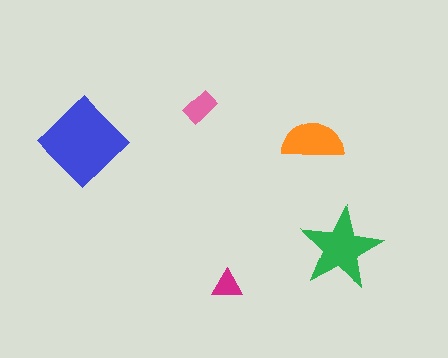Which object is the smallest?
The magenta triangle.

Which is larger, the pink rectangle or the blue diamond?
The blue diamond.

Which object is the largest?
The blue diamond.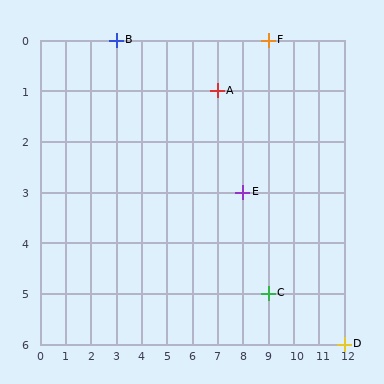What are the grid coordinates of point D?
Point D is at grid coordinates (12, 6).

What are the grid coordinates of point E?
Point E is at grid coordinates (8, 3).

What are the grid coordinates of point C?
Point C is at grid coordinates (9, 5).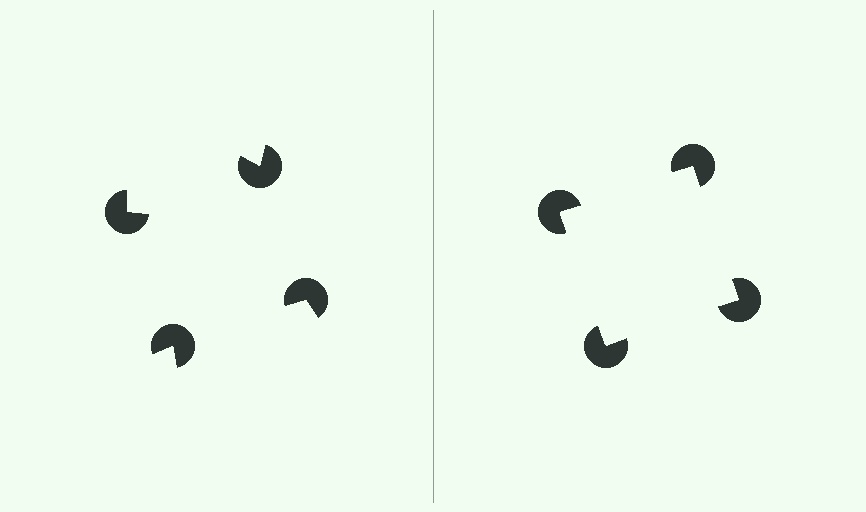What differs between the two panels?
The pac-man discs are positioned identically on both sides; only the wedge orientations differ. On the right they align to a square; on the left they are misaligned.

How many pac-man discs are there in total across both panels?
8 — 4 on each side.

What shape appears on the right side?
An illusory square.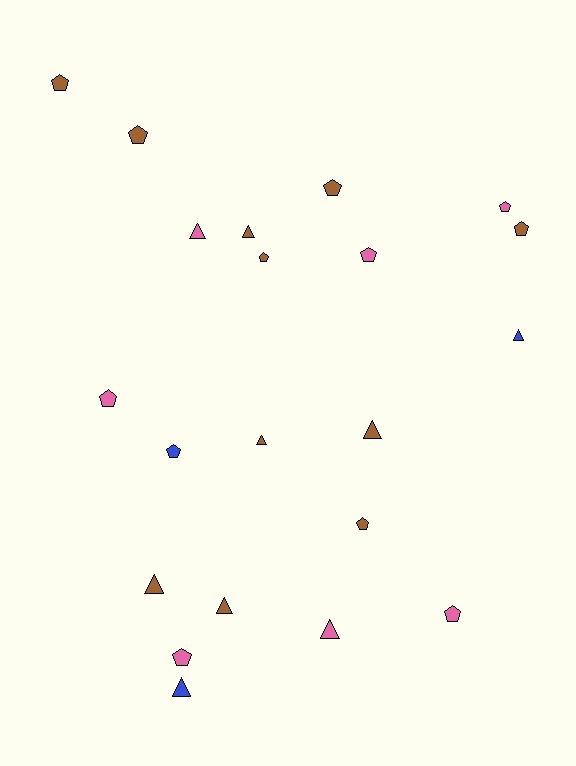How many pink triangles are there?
There are 2 pink triangles.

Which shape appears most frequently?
Pentagon, with 12 objects.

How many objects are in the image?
There are 21 objects.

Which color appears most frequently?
Brown, with 11 objects.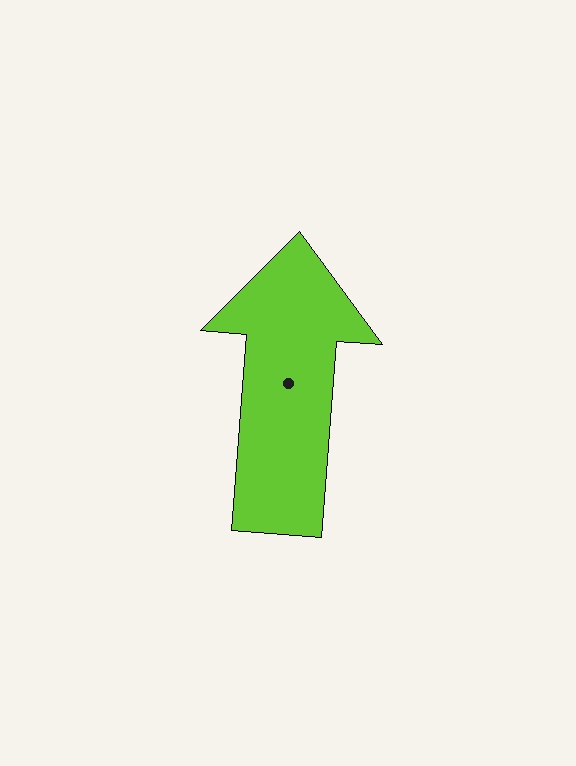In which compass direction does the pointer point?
North.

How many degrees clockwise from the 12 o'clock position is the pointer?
Approximately 4 degrees.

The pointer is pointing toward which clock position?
Roughly 12 o'clock.